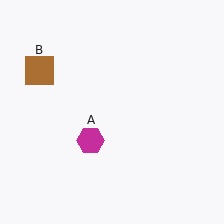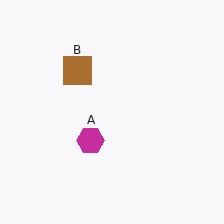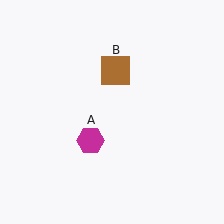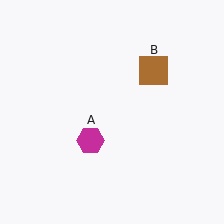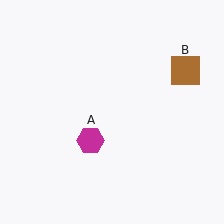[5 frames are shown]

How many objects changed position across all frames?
1 object changed position: brown square (object B).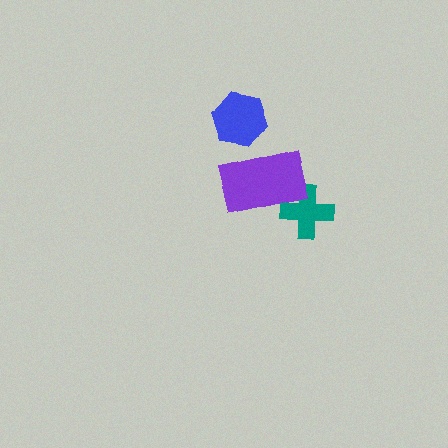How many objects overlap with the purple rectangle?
1 object overlaps with the purple rectangle.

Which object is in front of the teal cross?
The purple rectangle is in front of the teal cross.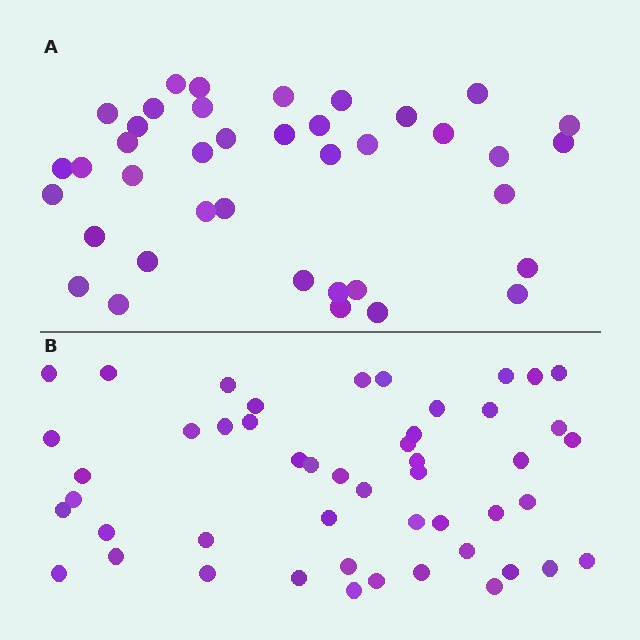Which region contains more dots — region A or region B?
Region B (the bottom region) has more dots.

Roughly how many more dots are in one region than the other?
Region B has roughly 10 or so more dots than region A.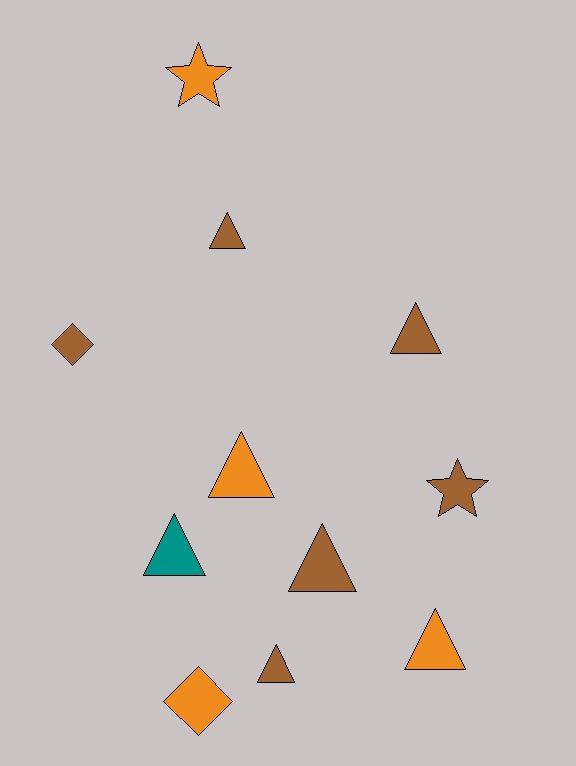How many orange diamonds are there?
There is 1 orange diamond.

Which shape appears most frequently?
Triangle, with 7 objects.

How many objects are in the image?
There are 11 objects.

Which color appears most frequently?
Brown, with 6 objects.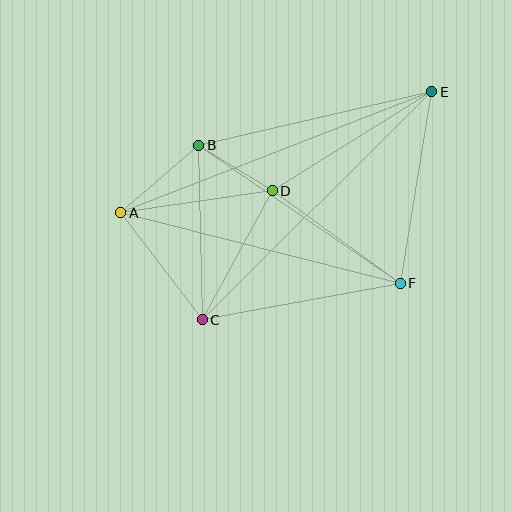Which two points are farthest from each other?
Points A and E are farthest from each other.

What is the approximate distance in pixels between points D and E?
The distance between D and E is approximately 188 pixels.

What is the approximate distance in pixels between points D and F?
The distance between D and F is approximately 158 pixels.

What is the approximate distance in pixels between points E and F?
The distance between E and F is approximately 194 pixels.